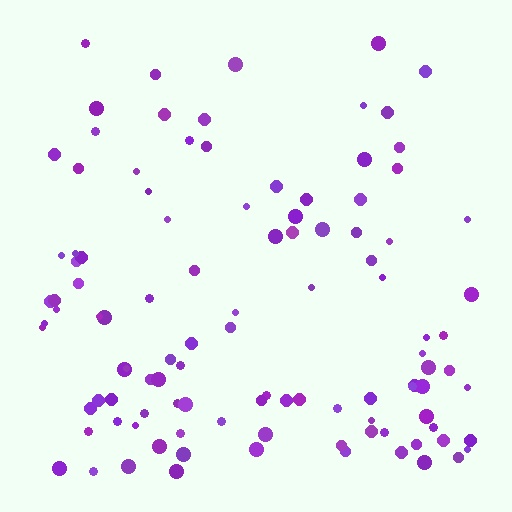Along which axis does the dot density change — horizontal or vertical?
Vertical.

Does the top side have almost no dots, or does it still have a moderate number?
Still a moderate number, just noticeably fewer than the bottom.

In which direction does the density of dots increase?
From top to bottom, with the bottom side densest.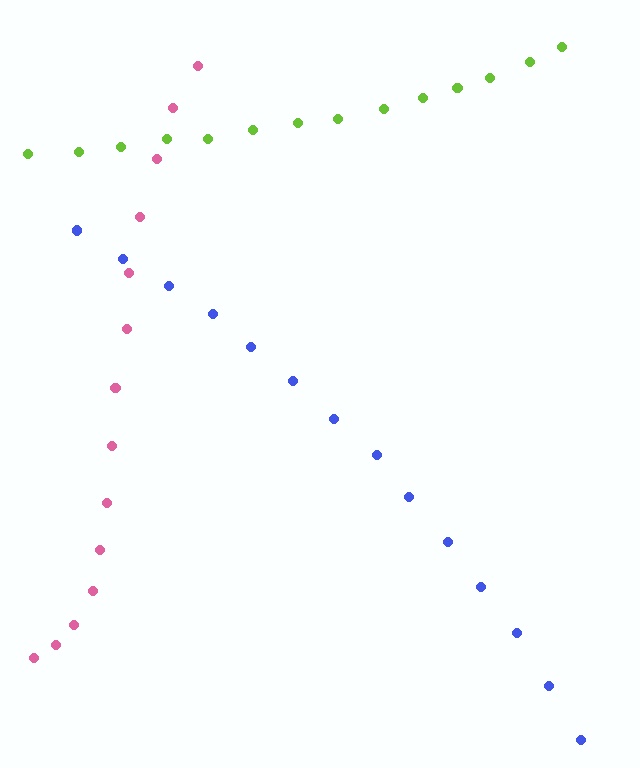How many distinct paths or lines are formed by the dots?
There are 3 distinct paths.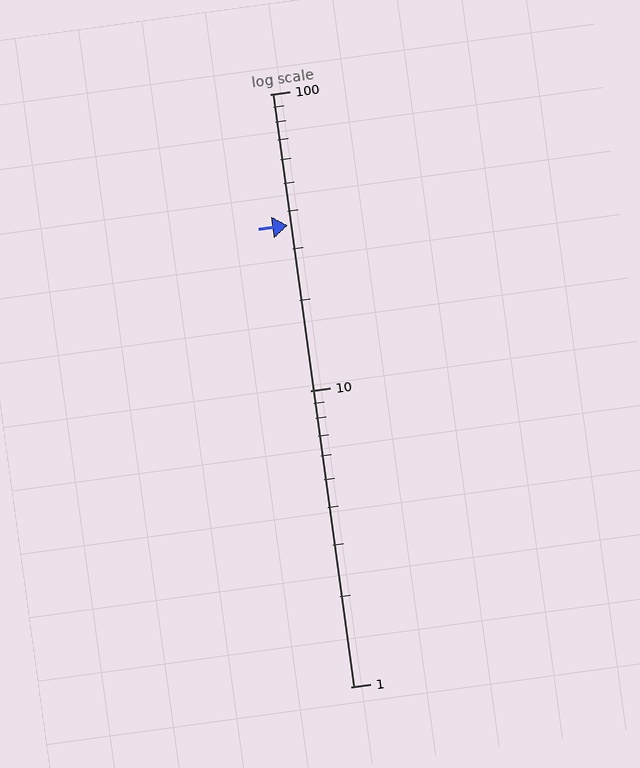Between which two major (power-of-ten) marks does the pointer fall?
The pointer is between 10 and 100.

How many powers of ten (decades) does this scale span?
The scale spans 2 decades, from 1 to 100.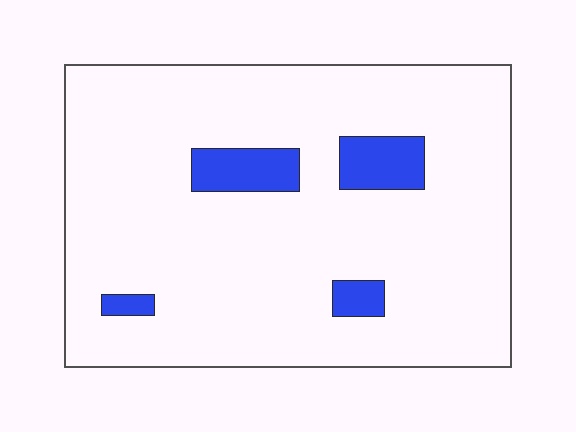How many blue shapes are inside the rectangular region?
4.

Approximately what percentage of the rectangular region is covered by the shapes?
Approximately 10%.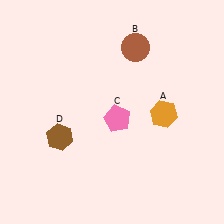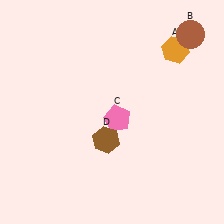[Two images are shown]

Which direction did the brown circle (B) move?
The brown circle (B) moved right.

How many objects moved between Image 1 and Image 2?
3 objects moved between the two images.